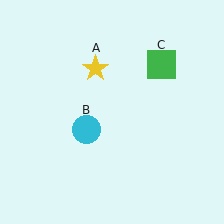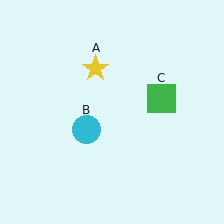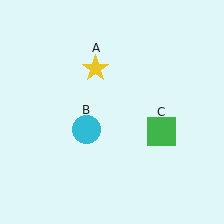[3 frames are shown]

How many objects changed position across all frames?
1 object changed position: green square (object C).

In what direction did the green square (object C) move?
The green square (object C) moved down.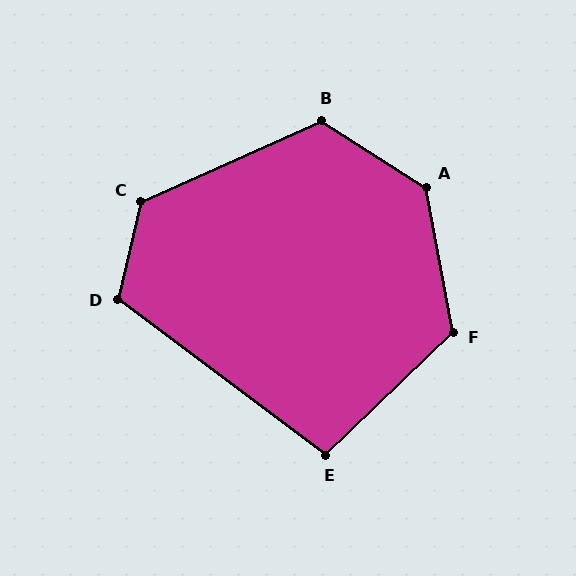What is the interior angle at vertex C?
Approximately 127 degrees (obtuse).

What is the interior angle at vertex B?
Approximately 123 degrees (obtuse).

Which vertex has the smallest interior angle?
E, at approximately 99 degrees.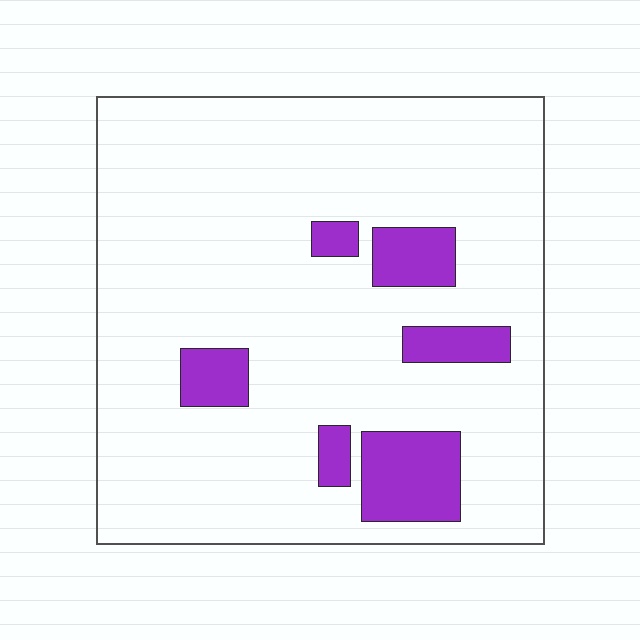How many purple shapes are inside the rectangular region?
6.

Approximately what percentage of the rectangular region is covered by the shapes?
Approximately 15%.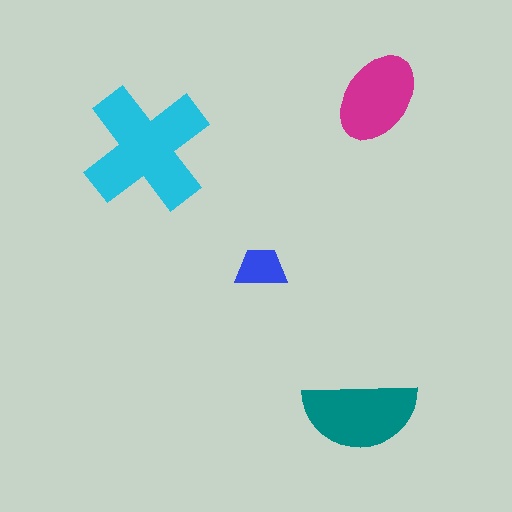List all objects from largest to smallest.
The cyan cross, the teal semicircle, the magenta ellipse, the blue trapezoid.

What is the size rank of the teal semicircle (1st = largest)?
2nd.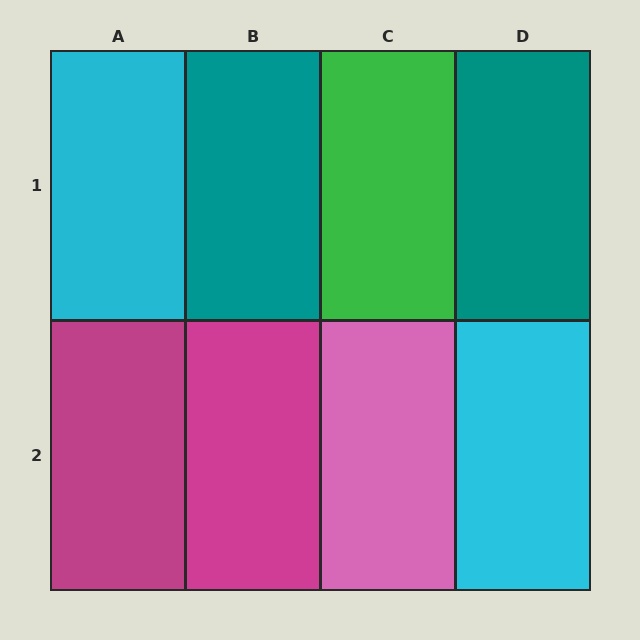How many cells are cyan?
2 cells are cyan.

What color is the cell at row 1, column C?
Green.